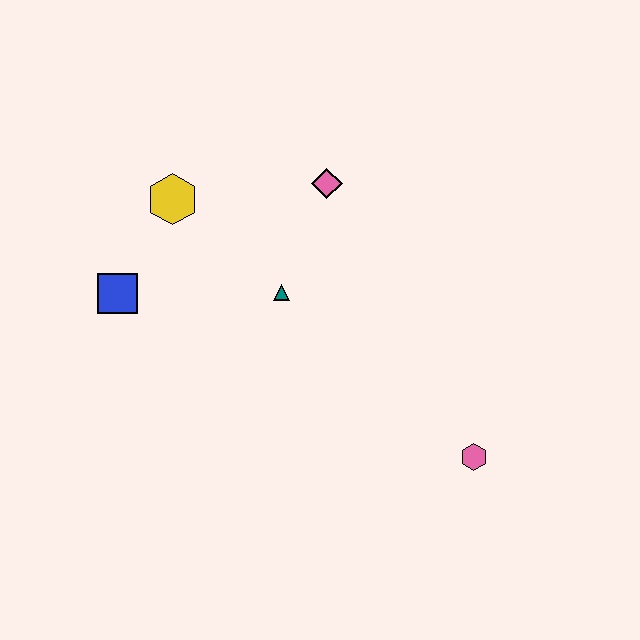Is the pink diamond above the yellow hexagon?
Yes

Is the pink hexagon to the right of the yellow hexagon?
Yes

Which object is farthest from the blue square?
The pink hexagon is farthest from the blue square.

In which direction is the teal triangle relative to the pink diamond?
The teal triangle is below the pink diamond.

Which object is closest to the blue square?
The yellow hexagon is closest to the blue square.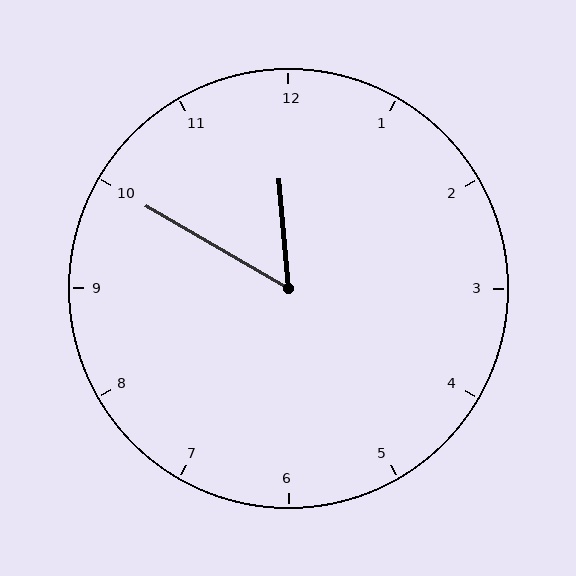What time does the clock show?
11:50.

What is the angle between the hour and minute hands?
Approximately 55 degrees.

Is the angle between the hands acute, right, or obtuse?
It is acute.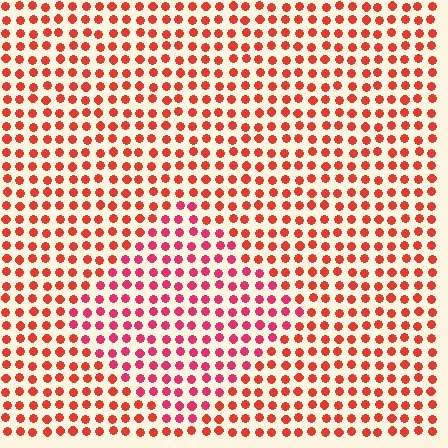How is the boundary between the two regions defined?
The boundary is defined purely by a slight shift in hue (about 25 degrees). Spacing, size, and orientation are identical on both sides.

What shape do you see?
I see a diamond.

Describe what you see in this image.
The image is filled with small red elements in a uniform arrangement. A diamond-shaped region is visible where the elements are tinted to a slightly different hue, forming a subtle color boundary.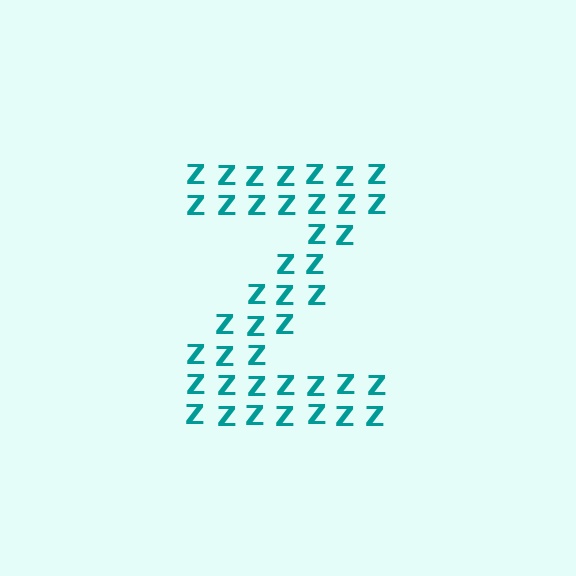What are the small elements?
The small elements are letter Z's.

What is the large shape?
The large shape is the letter Z.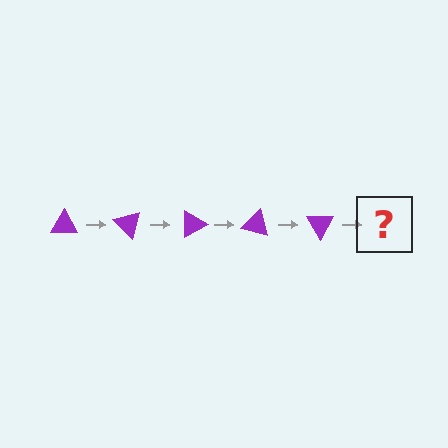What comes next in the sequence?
The next element should be a purple triangle rotated 225 degrees.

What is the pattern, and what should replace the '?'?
The pattern is that the triangle rotates 45 degrees each step. The '?' should be a purple triangle rotated 225 degrees.